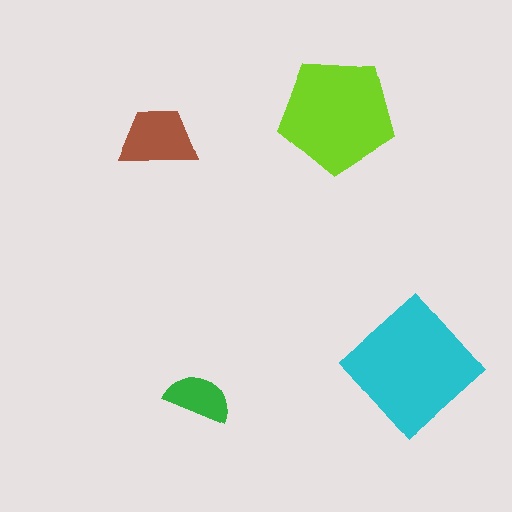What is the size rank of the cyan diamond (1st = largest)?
1st.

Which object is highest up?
The lime pentagon is topmost.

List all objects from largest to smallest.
The cyan diamond, the lime pentagon, the brown trapezoid, the green semicircle.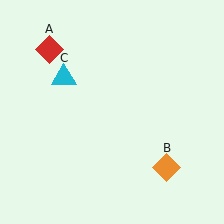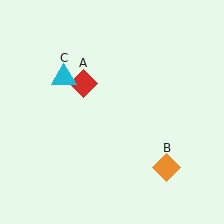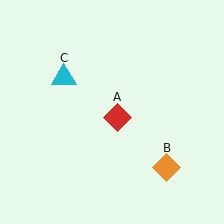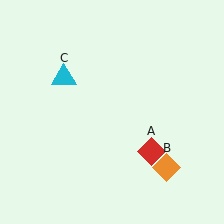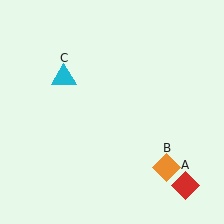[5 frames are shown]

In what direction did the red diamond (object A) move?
The red diamond (object A) moved down and to the right.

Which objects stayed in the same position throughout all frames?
Orange diamond (object B) and cyan triangle (object C) remained stationary.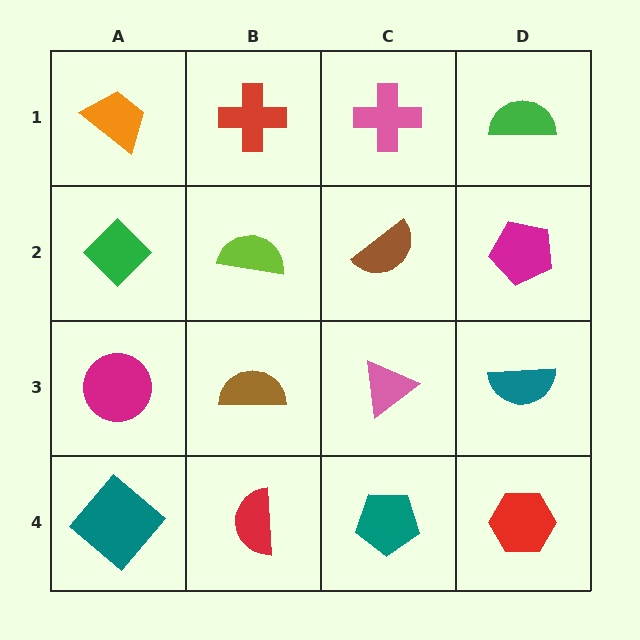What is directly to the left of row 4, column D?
A teal pentagon.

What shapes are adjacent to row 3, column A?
A green diamond (row 2, column A), a teal diamond (row 4, column A), a brown semicircle (row 3, column B).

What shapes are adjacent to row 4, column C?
A pink triangle (row 3, column C), a red semicircle (row 4, column B), a red hexagon (row 4, column D).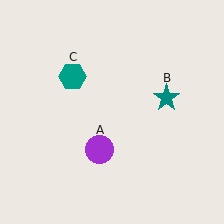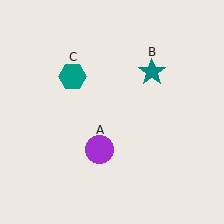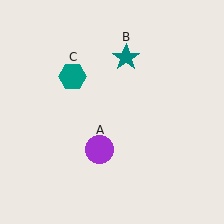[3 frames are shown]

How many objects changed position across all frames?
1 object changed position: teal star (object B).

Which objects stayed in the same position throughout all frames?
Purple circle (object A) and teal hexagon (object C) remained stationary.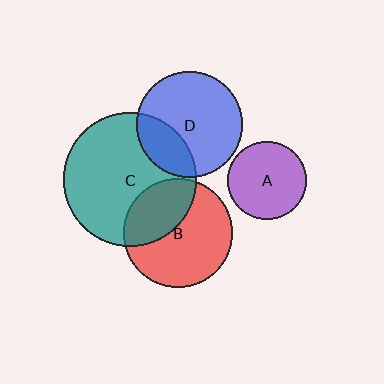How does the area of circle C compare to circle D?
Approximately 1.6 times.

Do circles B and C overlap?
Yes.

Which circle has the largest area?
Circle C (teal).